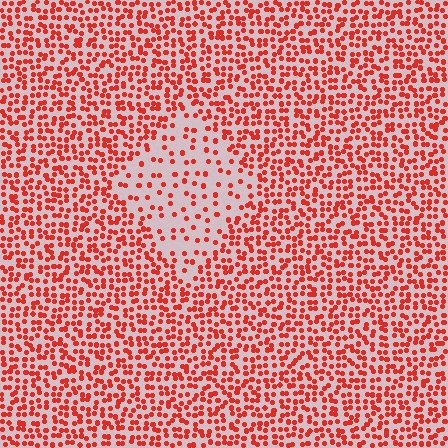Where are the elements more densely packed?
The elements are more densely packed outside the diamond boundary.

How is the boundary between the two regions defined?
The boundary is defined by a change in element density (approximately 2.5x ratio). All elements are the same color, size, and shape.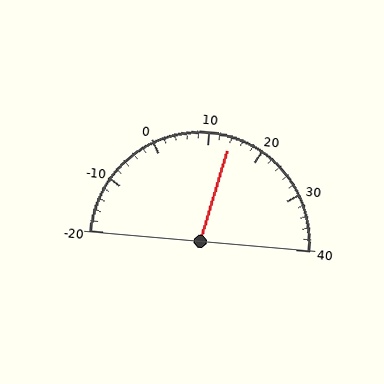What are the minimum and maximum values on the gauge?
The gauge ranges from -20 to 40.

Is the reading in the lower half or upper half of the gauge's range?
The reading is in the upper half of the range (-20 to 40).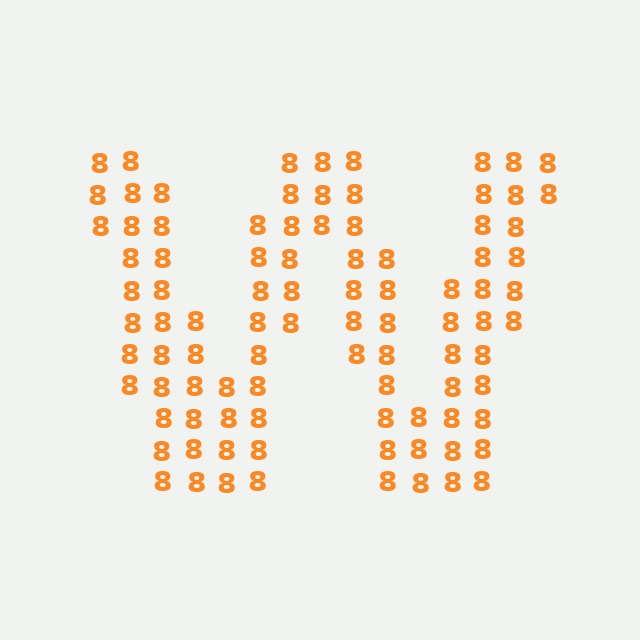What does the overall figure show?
The overall figure shows the letter W.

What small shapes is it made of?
It is made of small digit 8's.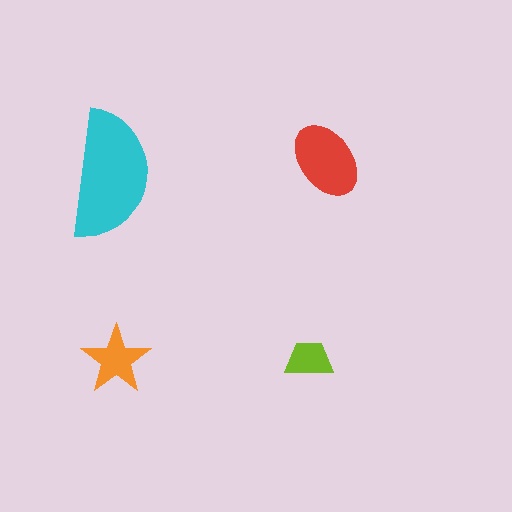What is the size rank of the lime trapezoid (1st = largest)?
4th.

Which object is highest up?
The red ellipse is topmost.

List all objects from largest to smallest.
The cyan semicircle, the red ellipse, the orange star, the lime trapezoid.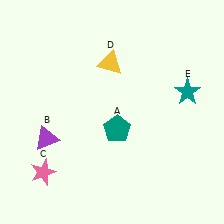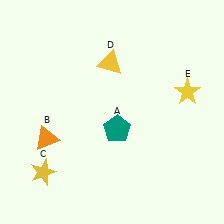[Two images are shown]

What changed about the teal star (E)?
In Image 1, E is teal. In Image 2, it changed to yellow.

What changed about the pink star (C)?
In Image 1, C is pink. In Image 2, it changed to yellow.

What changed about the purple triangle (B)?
In Image 1, B is purple. In Image 2, it changed to orange.